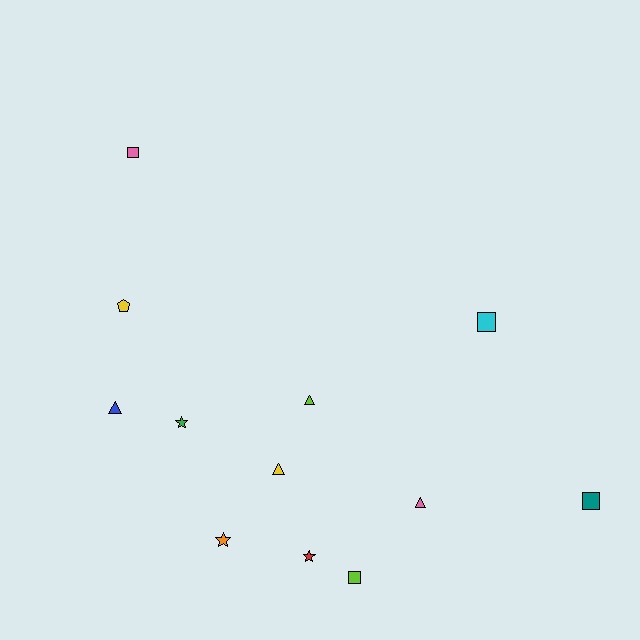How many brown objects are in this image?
There are no brown objects.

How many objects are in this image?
There are 12 objects.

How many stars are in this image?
There are 3 stars.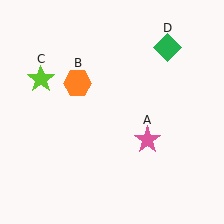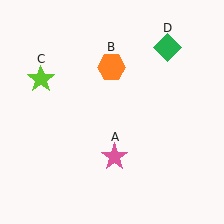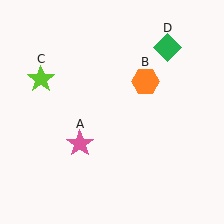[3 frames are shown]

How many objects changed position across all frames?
2 objects changed position: pink star (object A), orange hexagon (object B).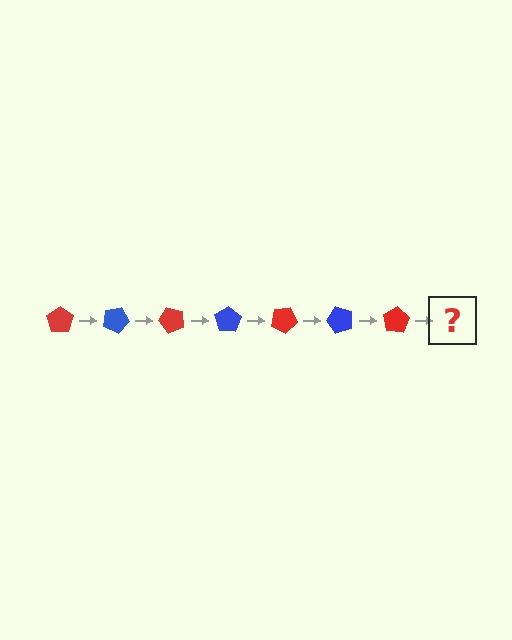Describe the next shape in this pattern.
It should be a blue pentagon, rotated 175 degrees from the start.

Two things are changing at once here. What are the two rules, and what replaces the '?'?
The two rules are that it rotates 25 degrees each step and the color cycles through red and blue. The '?' should be a blue pentagon, rotated 175 degrees from the start.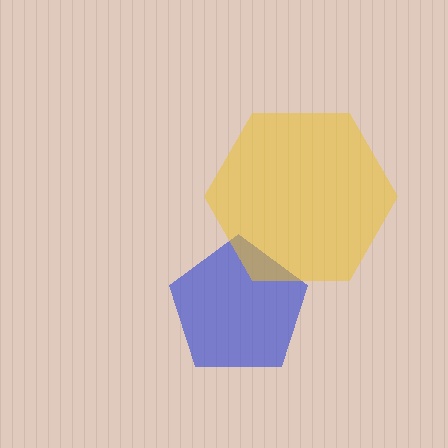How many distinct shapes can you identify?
There are 2 distinct shapes: a blue pentagon, a yellow hexagon.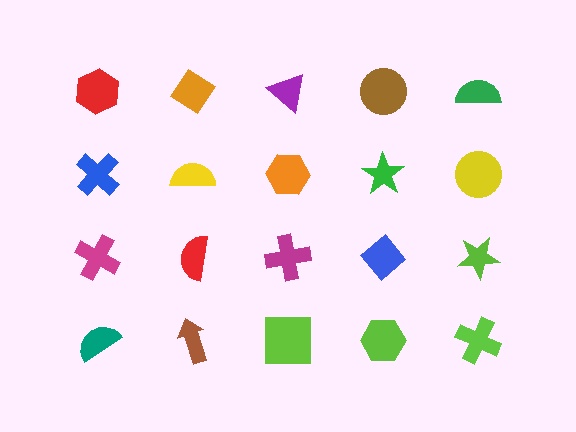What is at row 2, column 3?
An orange hexagon.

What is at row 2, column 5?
A yellow circle.